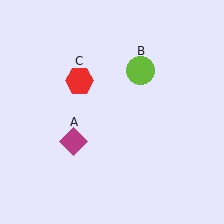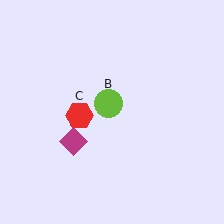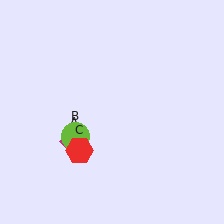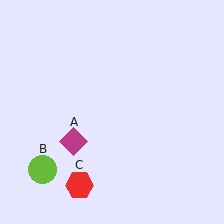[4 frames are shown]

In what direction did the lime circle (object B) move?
The lime circle (object B) moved down and to the left.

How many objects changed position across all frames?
2 objects changed position: lime circle (object B), red hexagon (object C).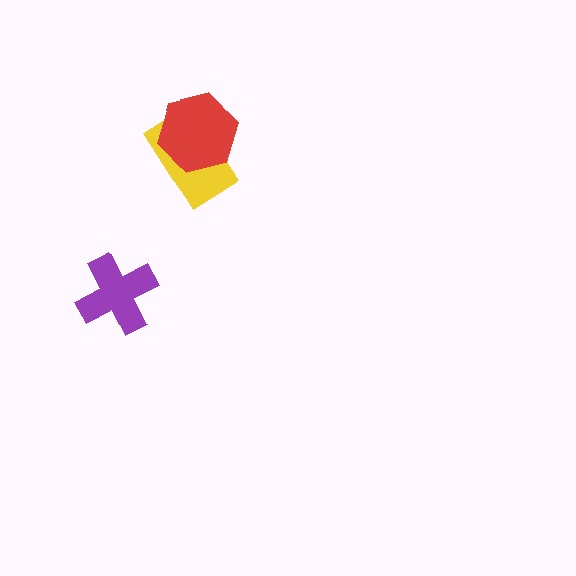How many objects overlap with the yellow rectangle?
1 object overlaps with the yellow rectangle.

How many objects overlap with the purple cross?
0 objects overlap with the purple cross.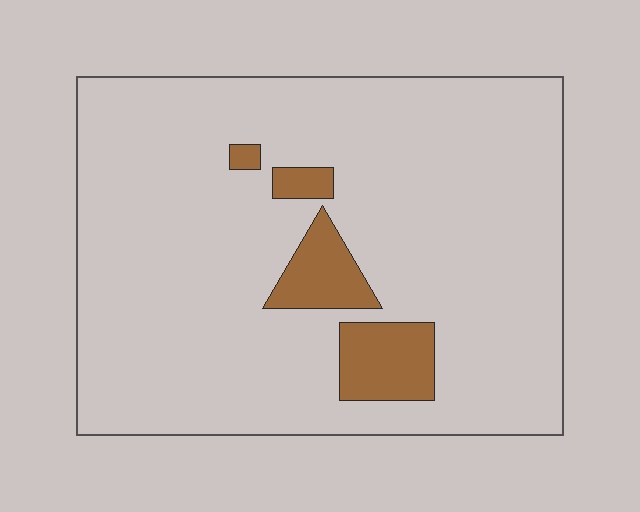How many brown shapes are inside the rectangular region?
4.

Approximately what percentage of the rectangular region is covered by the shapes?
Approximately 10%.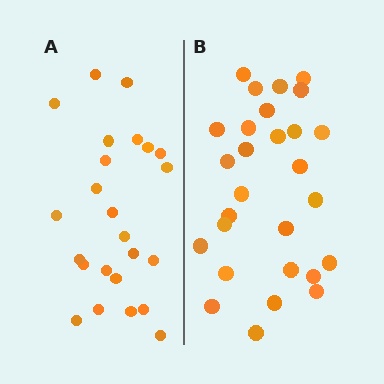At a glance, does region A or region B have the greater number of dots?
Region B (the right region) has more dots.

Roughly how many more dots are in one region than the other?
Region B has about 4 more dots than region A.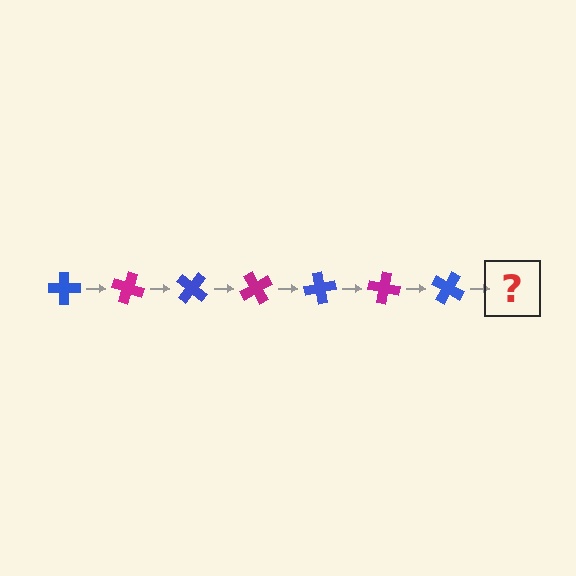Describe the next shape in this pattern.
It should be a magenta cross, rotated 140 degrees from the start.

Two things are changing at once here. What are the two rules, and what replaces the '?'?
The two rules are that it rotates 20 degrees each step and the color cycles through blue and magenta. The '?' should be a magenta cross, rotated 140 degrees from the start.